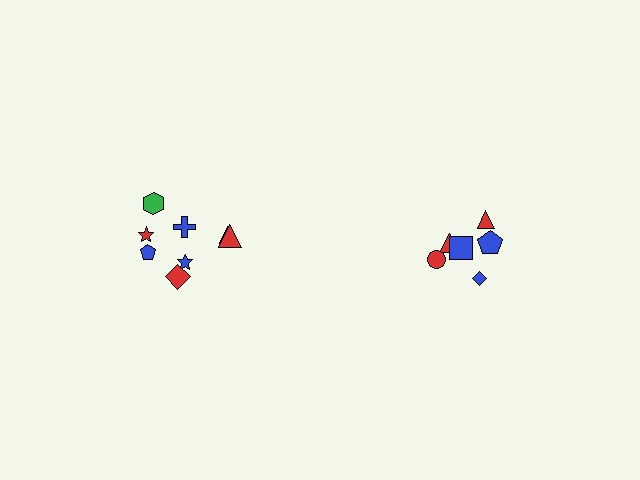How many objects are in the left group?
There are 8 objects.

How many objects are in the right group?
There are 6 objects.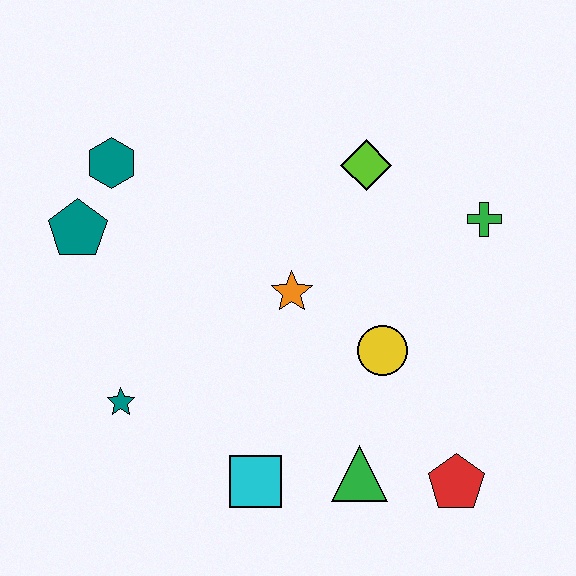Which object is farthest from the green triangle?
The teal hexagon is farthest from the green triangle.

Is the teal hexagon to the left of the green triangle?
Yes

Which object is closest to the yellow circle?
The orange star is closest to the yellow circle.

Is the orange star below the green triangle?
No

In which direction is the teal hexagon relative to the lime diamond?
The teal hexagon is to the left of the lime diamond.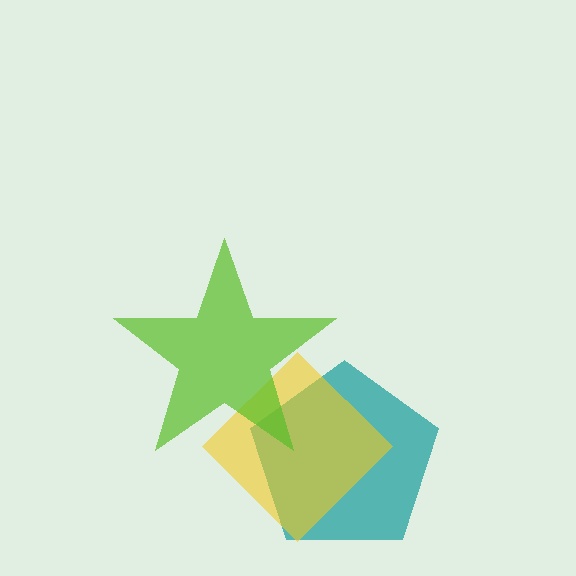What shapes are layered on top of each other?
The layered shapes are: a teal pentagon, a yellow diamond, a lime star.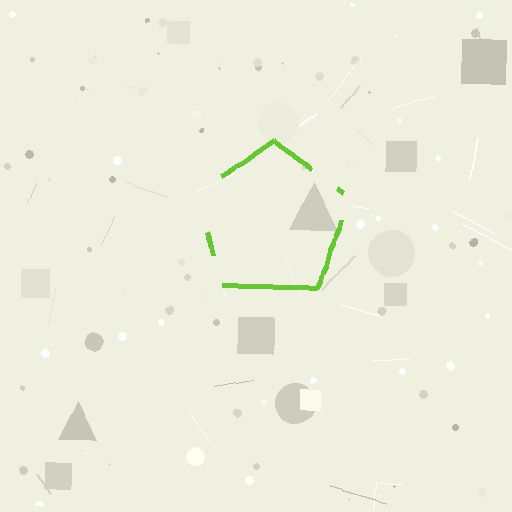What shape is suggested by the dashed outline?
The dashed outline suggests a pentagon.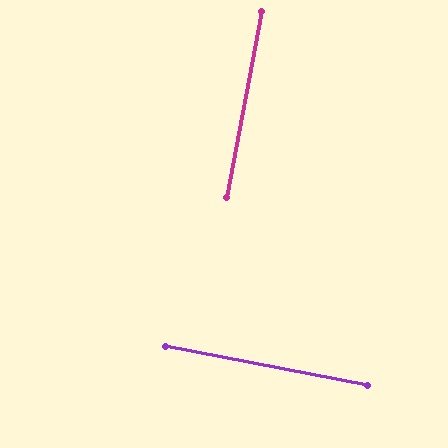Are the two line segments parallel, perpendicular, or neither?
Perpendicular — they meet at approximately 90°.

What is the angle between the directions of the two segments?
Approximately 90 degrees.